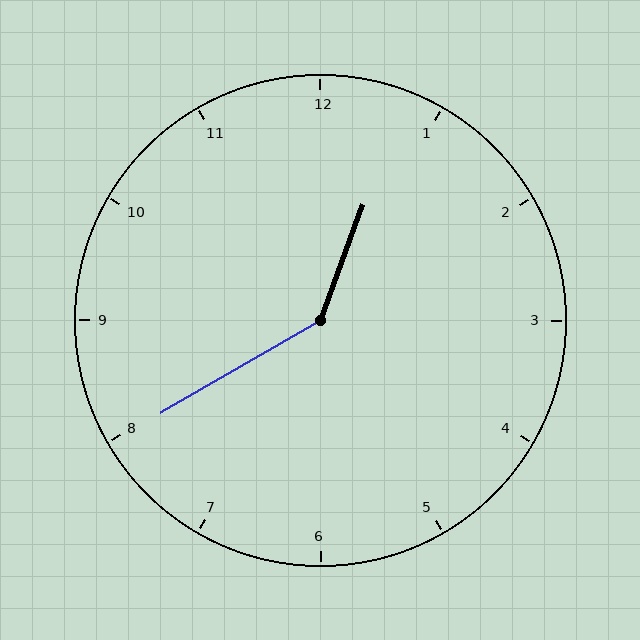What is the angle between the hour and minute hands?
Approximately 140 degrees.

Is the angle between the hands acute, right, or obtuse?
It is obtuse.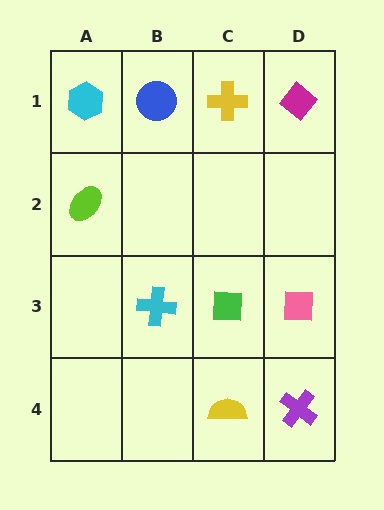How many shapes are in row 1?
4 shapes.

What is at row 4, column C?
A yellow semicircle.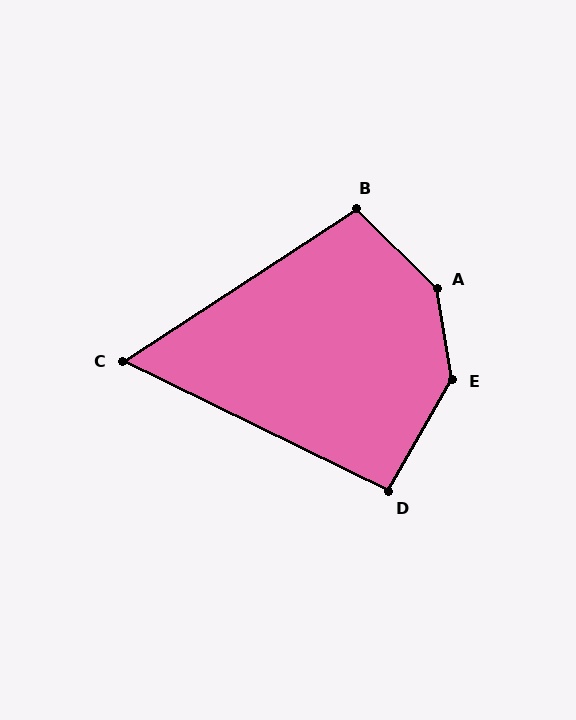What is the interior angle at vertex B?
Approximately 102 degrees (obtuse).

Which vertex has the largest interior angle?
A, at approximately 144 degrees.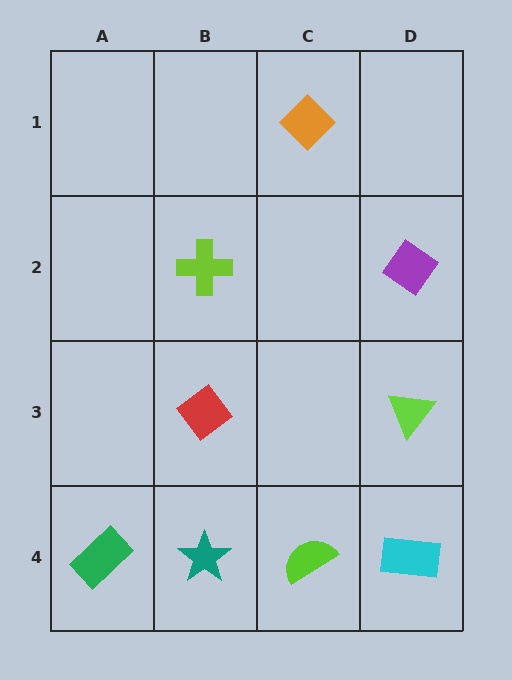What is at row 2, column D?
A purple diamond.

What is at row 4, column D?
A cyan rectangle.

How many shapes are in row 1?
1 shape.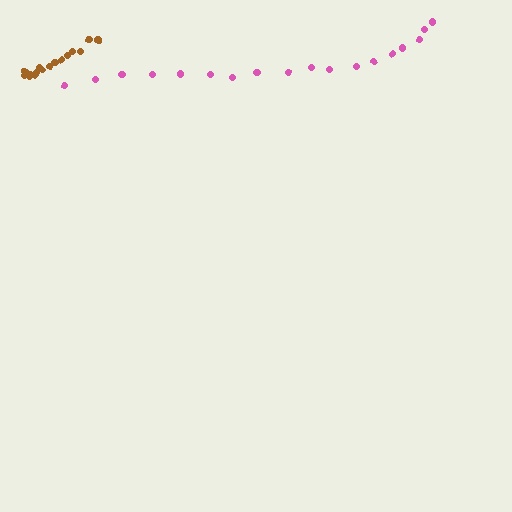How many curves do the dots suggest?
There are 2 distinct paths.